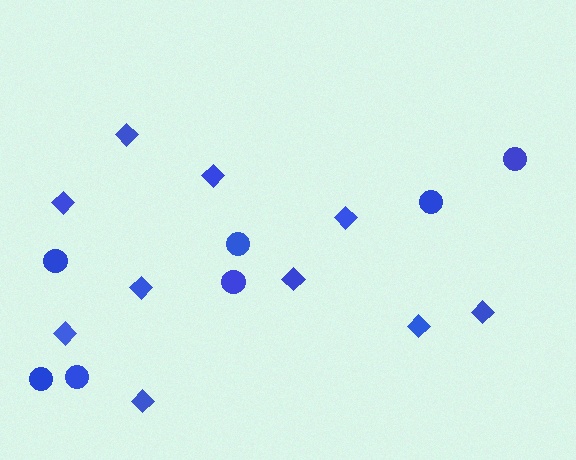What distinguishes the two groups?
There are 2 groups: one group of circles (7) and one group of diamonds (10).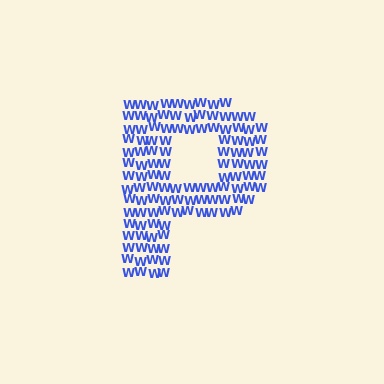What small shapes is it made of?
It is made of small letter W's.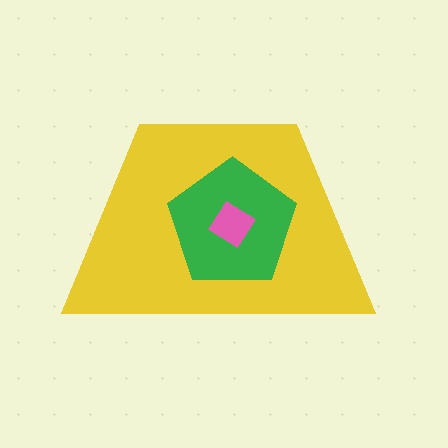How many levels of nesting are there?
3.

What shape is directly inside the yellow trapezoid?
The green pentagon.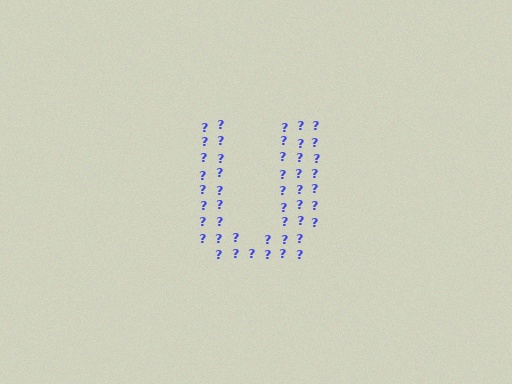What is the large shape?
The large shape is the letter U.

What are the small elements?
The small elements are question marks.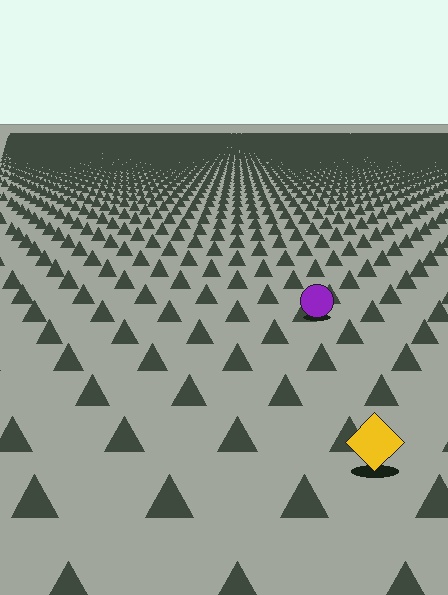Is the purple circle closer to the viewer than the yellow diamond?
No. The yellow diamond is closer — you can tell from the texture gradient: the ground texture is coarser near it.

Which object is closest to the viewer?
The yellow diamond is closest. The texture marks near it are larger and more spread out.